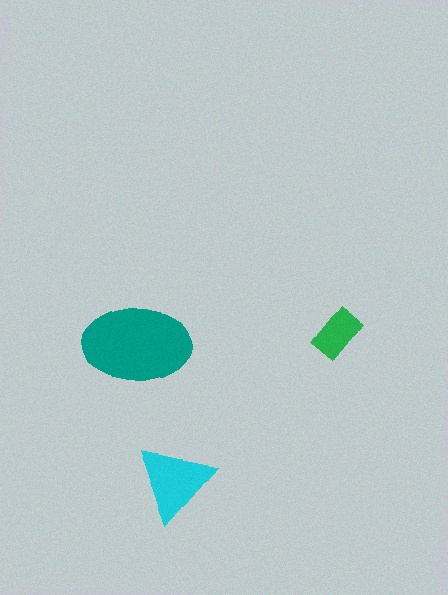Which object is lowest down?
The cyan triangle is bottommost.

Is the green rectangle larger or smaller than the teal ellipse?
Smaller.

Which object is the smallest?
The green rectangle.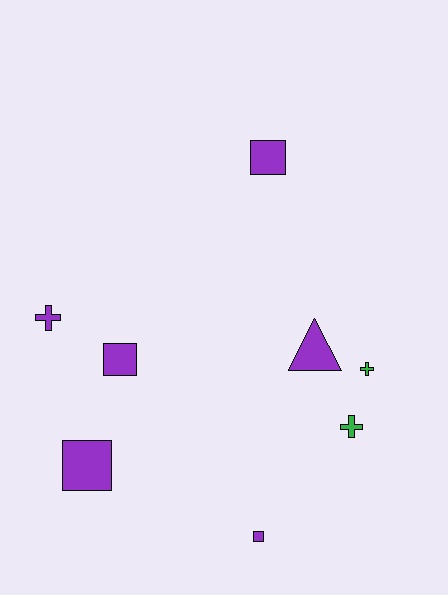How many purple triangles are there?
There is 1 purple triangle.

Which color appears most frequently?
Purple, with 6 objects.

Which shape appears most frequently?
Square, with 4 objects.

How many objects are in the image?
There are 8 objects.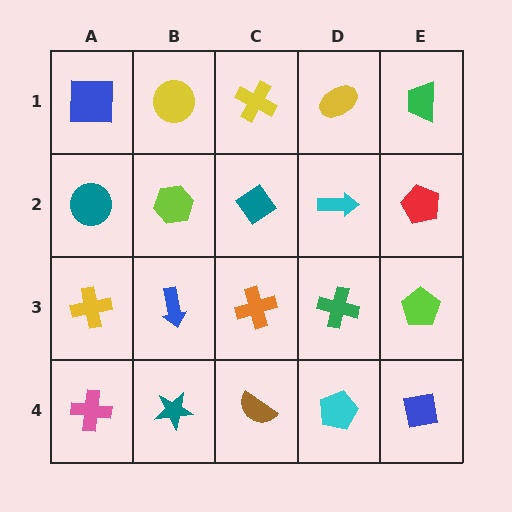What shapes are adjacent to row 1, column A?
A teal circle (row 2, column A), a yellow circle (row 1, column B).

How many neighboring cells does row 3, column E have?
3.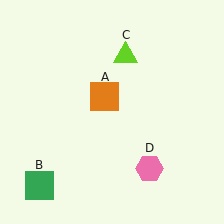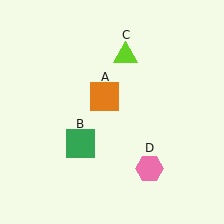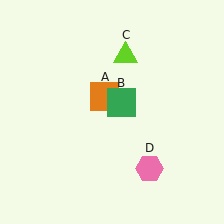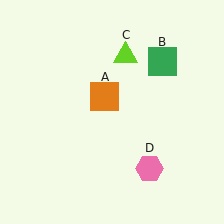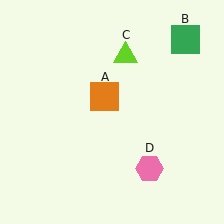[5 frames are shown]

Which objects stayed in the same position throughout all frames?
Orange square (object A) and lime triangle (object C) and pink hexagon (object D) remained stationary.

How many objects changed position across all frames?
1 object changed position: green square (object B).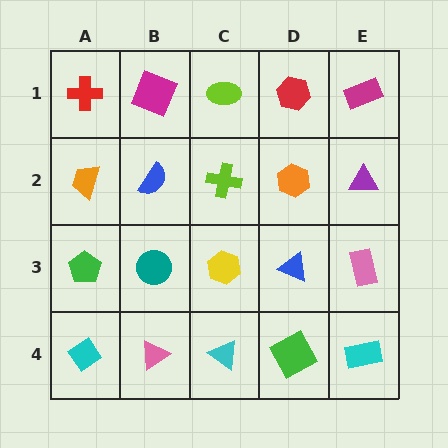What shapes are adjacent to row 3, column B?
A blue semicircle (row 2, column B), a pink triangle (row 4, column B), a green pentagon (row 3, column A), a yellow hexagon (row 3, column C).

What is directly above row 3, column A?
An orange trapezoid.